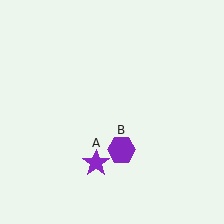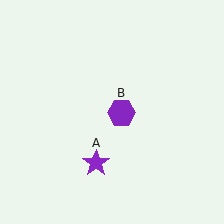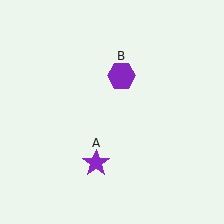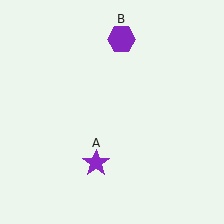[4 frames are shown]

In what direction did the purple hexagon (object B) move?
The purple hexagon (object B) moved up.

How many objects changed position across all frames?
1 object changed position: purple hexagon (object B).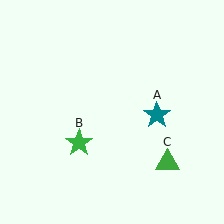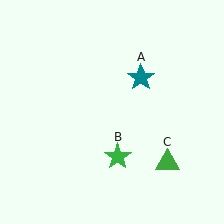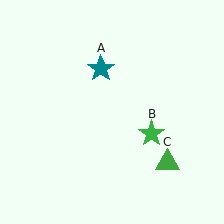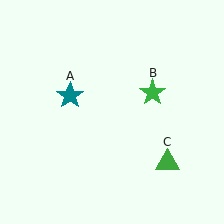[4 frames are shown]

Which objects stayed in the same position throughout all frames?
Green triangle (object C) remained stationary.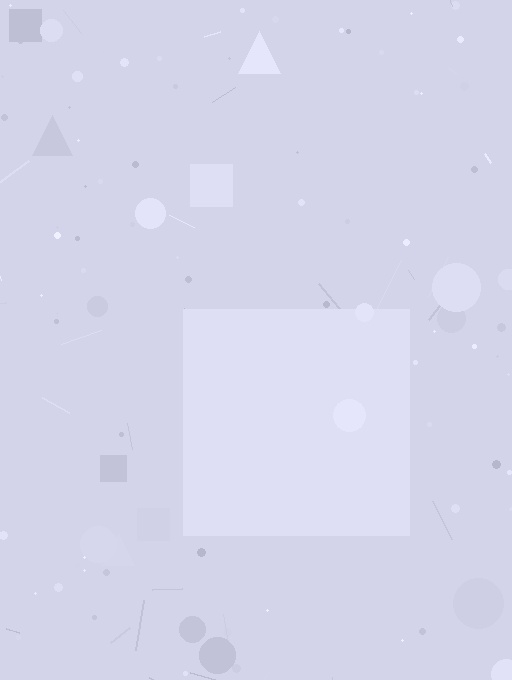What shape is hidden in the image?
A square is hidden in the image.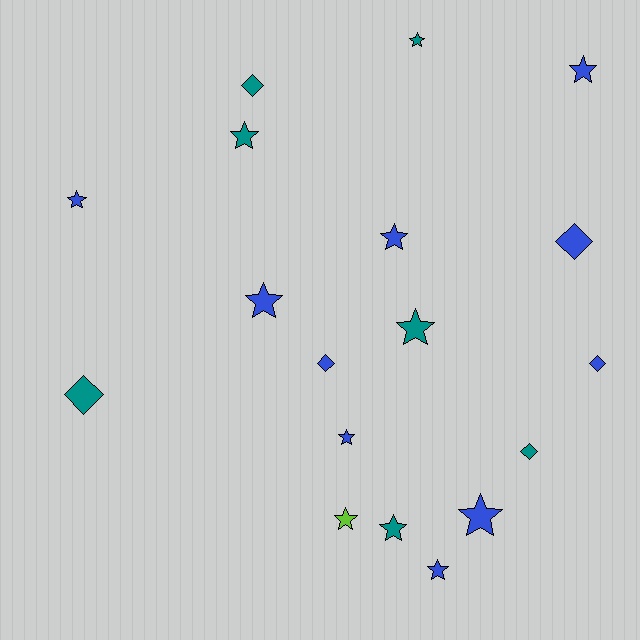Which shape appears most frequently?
Star, with 12 objects.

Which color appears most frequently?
Blue, with 10 objects.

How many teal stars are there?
There are 4 teal stars.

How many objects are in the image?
There are 18 objects.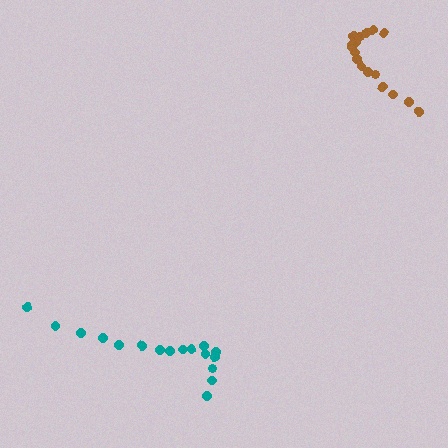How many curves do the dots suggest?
There are 2 distinct paths.